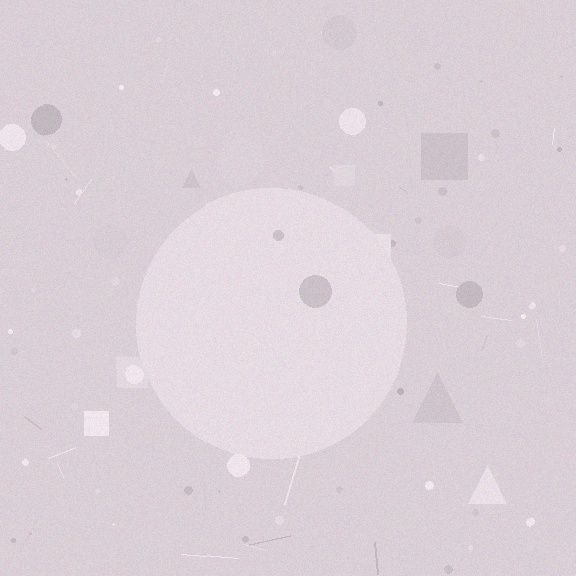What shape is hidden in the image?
A circle is hidden in the image.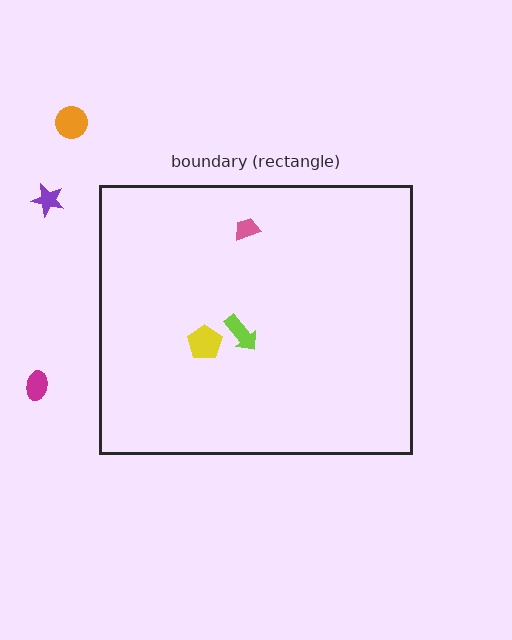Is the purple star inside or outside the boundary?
Outside.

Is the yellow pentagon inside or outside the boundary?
Inside.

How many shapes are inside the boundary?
3 inside, 3 outside.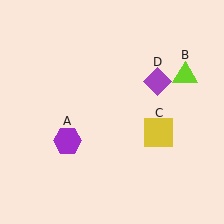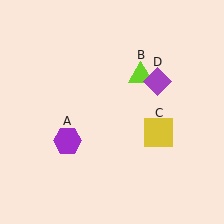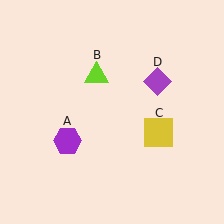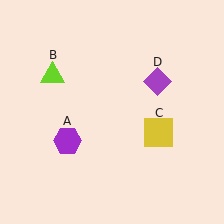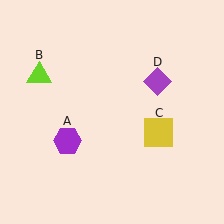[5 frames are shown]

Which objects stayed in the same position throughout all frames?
Purple hexagon (object A) and yellow square (object C) and purple diamond (object D) remained stationary.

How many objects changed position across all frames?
1 object changed position: lime triangle (object B).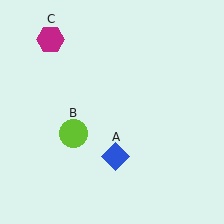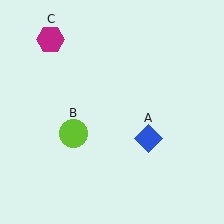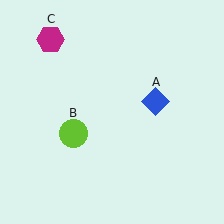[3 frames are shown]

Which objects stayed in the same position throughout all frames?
Lime circle (object B) and magenta hexagon (object C) remained stationary.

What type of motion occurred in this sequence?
The blue diamond (object A) rotated counterclockwise around the center of the scene.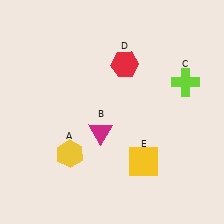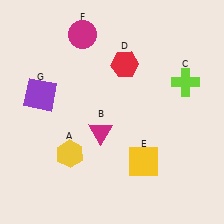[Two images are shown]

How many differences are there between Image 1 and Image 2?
There are 2 differences between the two images.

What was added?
A magenta circle (F), a purple square (G) were added in Image 2.